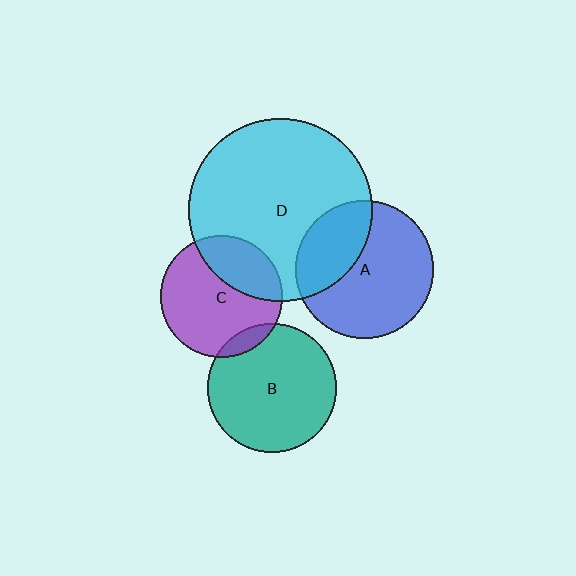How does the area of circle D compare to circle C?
Approximately 2.3 times.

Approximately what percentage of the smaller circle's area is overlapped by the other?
Approximately 30%.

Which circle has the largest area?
Circle D (cyan).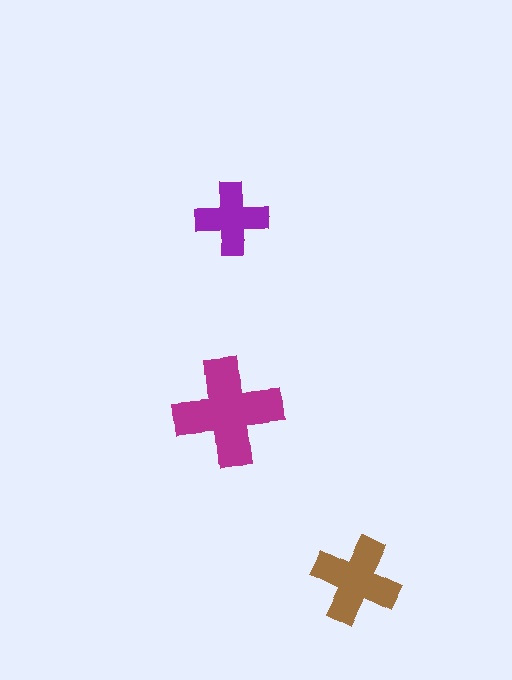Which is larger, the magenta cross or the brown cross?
The magenta one.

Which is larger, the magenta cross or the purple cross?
The magenta one.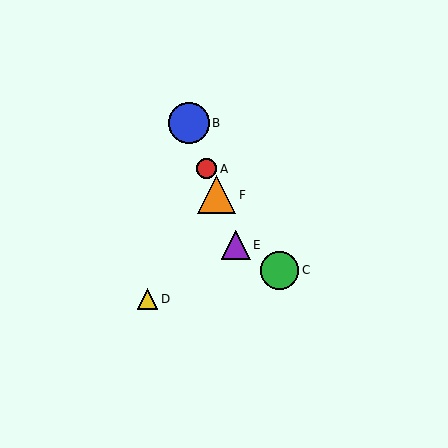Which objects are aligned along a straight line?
Objects A, B, E, F are aligned along a straight line.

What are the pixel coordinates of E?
Object E is at (236, 245).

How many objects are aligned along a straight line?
4 objects (A, B, E, F) are aligned along a straight line.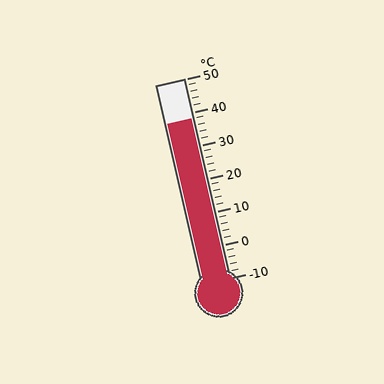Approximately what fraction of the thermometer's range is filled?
The thermometer is filled to approximately 80% of its range.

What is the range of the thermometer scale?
The thermometer scale ranges from -10°C to 50°C.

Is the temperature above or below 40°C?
The temperature is below 40°C.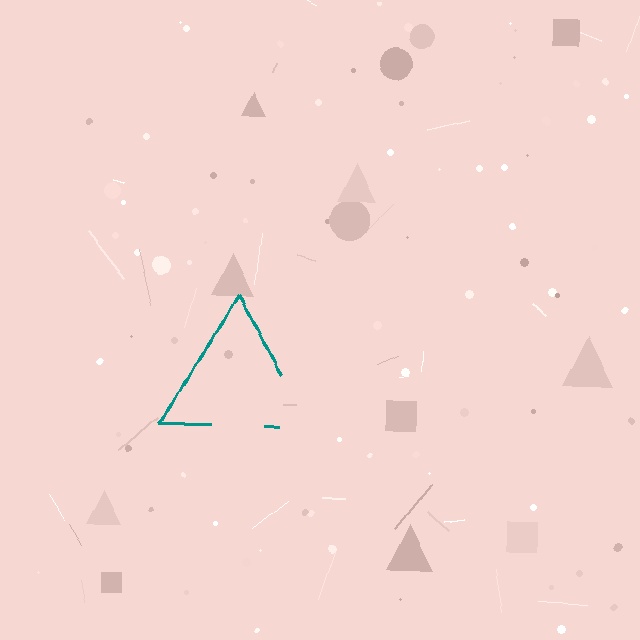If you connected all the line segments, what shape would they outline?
They would outline a triangle.